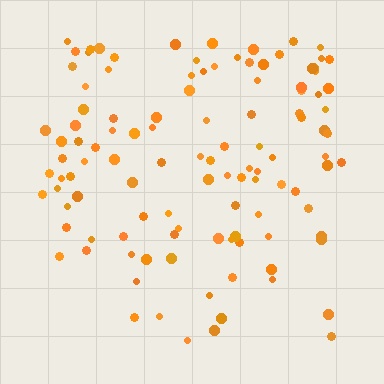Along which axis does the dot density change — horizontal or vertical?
Vertical.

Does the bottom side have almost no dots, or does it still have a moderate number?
Still a moderate number, just noticeably fewer than the top.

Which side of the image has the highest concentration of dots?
The top.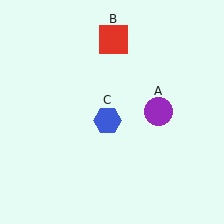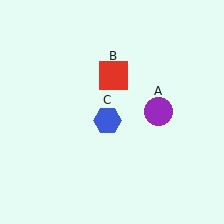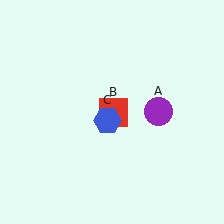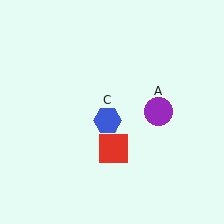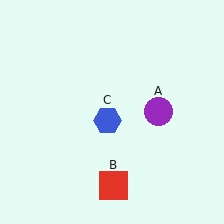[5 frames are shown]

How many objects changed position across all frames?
1 object changed position: red square (object B).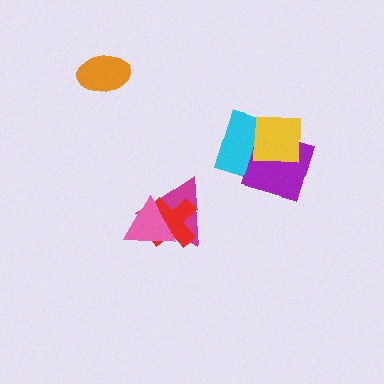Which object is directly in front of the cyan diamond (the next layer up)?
The purple square is directly in front of the cyan diamond.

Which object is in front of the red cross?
The pink triangle is in front of the red cross.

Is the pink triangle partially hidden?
No, no other shape covers it.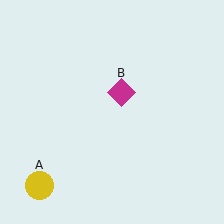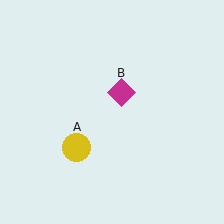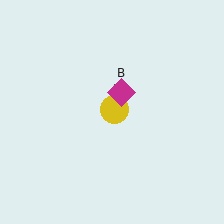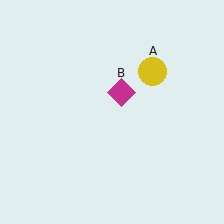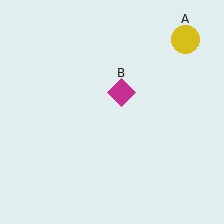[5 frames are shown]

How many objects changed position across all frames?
1 object changed position: yellow circle (object A).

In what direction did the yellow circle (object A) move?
The yellow circle (object A) moved up and to the right.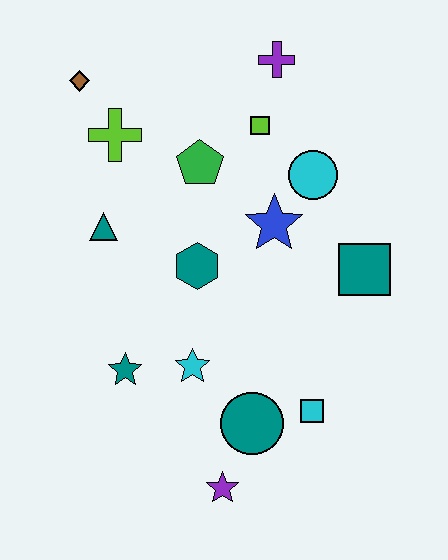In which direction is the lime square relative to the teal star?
The lime square is above the teal star.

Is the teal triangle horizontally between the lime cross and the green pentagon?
No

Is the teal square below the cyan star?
No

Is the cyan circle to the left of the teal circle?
No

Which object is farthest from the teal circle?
The brown diamond is farthest from the teal circle.